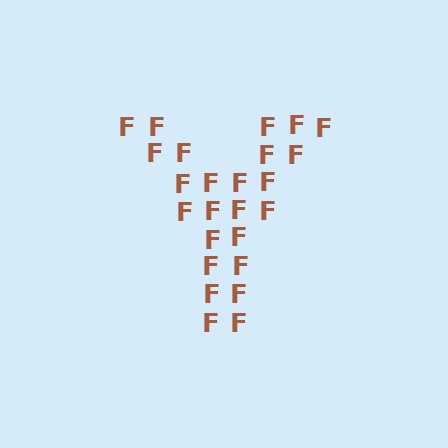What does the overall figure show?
The overall figure shows the letter Y.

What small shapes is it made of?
It is made of small letter F's.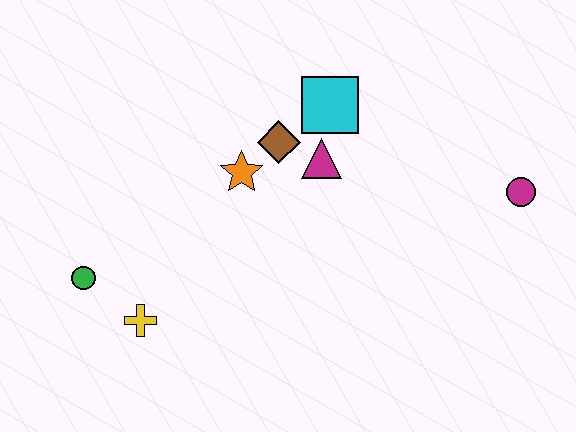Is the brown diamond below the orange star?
No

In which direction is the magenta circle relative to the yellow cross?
The magenta circle is to the right of the yellow cross.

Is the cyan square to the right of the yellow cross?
Yes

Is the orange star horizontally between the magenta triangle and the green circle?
Yes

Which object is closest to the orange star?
The brown diamond is closest to the orange star.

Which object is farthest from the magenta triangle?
The green circle is farthest from the magenta triangle.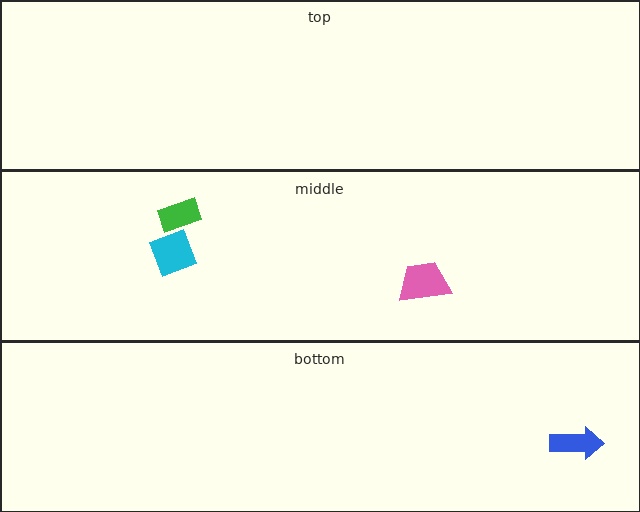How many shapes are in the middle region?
3.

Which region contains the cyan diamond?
The middle region.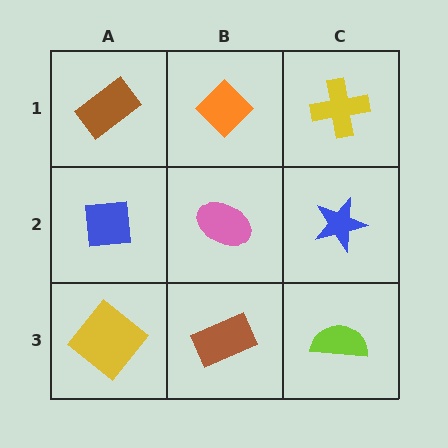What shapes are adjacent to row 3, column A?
A blue square (row 2, column A), a brown rectangle (row 3, column B).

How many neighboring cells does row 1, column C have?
2.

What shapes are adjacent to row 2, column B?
An orange diamond (row 1, column B), a brown rectangle (row 3, column B), a blue square (row 2, column A), a blue star (row 2, column C).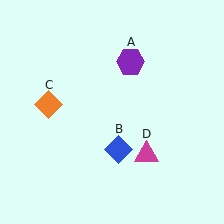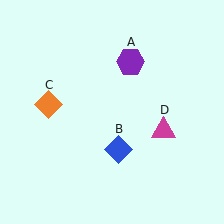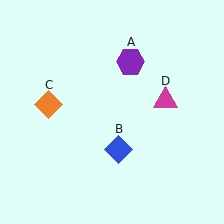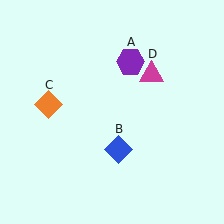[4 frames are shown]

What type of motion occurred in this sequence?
The magenta triangle (object D) rotated counterclockwise around the center of the scene.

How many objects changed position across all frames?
1 object changed position: magenta triangle (object D).